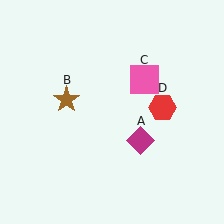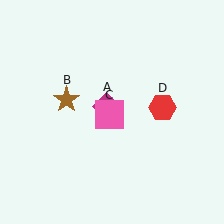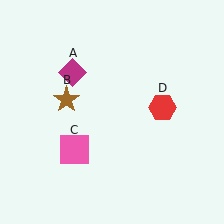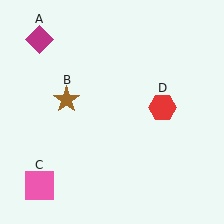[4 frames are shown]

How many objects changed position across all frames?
2 objects changed position: magenta diamond (object A), pink square (object C).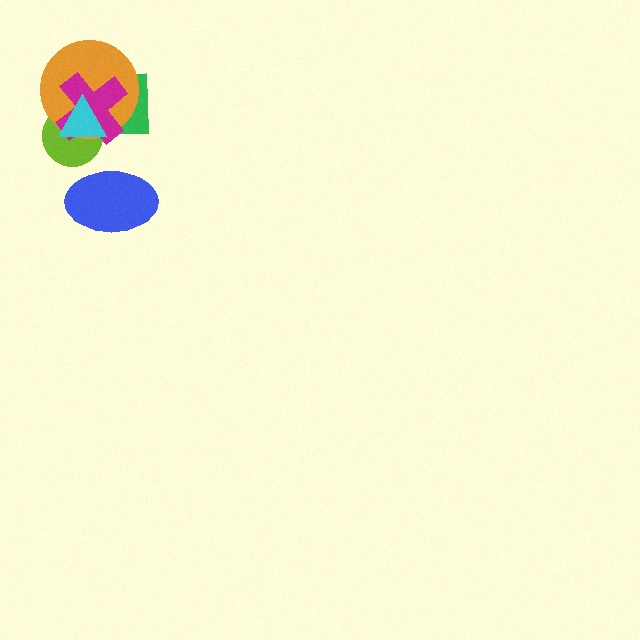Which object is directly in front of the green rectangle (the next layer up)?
The orange circle is directly in front of the green rectangle.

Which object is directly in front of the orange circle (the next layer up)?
The magenta cross is directly in front of the orange circle.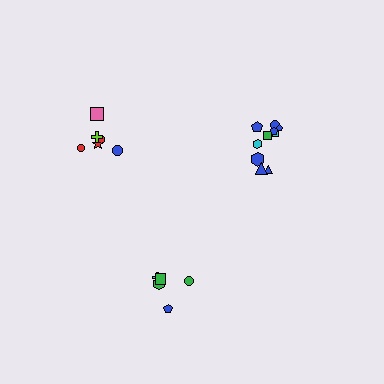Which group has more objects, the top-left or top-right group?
The top-right group.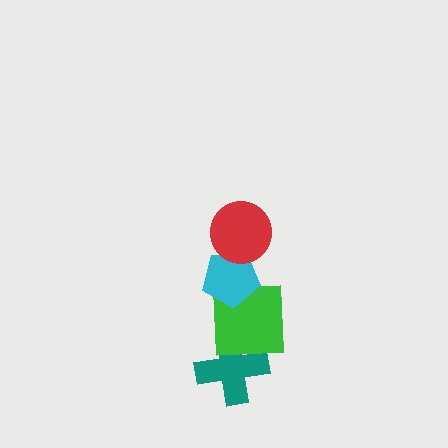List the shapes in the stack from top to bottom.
From top to bottom: the red circle, the cyan pentagon, the green square, the teal cross.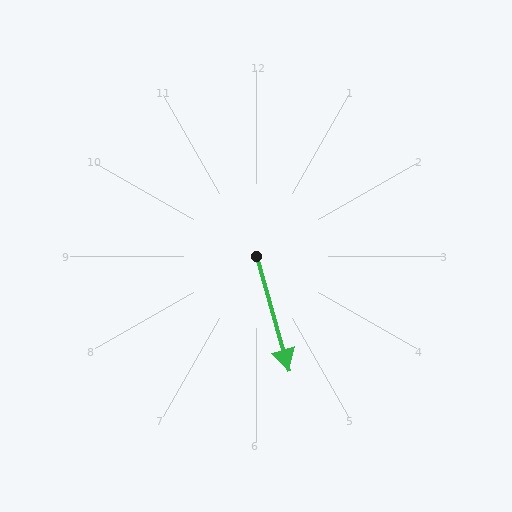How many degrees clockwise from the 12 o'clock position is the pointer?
Approximately 164 degrees.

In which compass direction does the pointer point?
South.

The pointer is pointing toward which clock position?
Roughly 5 o'clock.